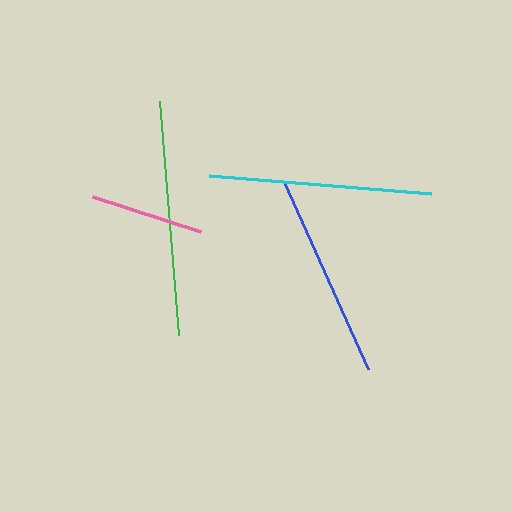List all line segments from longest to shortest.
From longest to shortest: green, cyan, blue, pink.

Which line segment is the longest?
The green line is the longest at approximately 235 pixels.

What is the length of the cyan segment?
The cyan segment is approximately 223 pixels long.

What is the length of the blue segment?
The blue segment is approximately 205 pixels long.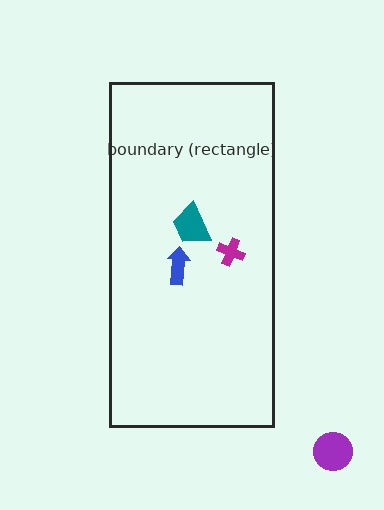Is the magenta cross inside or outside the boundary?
Inside.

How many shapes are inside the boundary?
3 inside, 1 outside.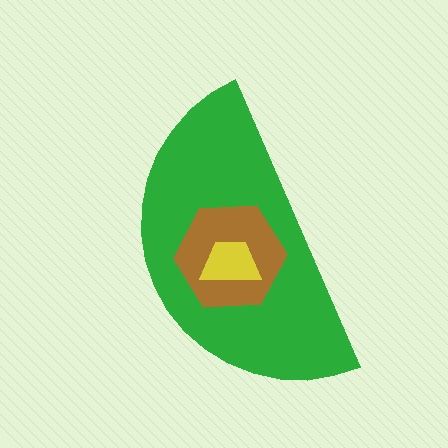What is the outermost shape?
The green semicircle.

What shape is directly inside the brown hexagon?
The yellow trapezoid.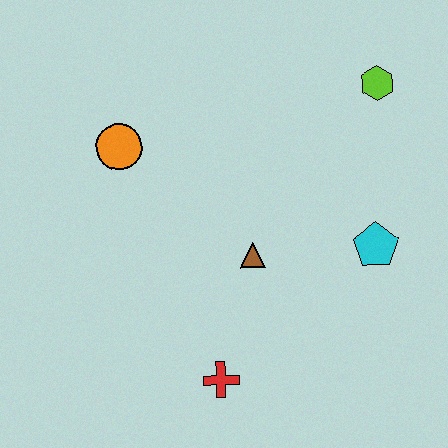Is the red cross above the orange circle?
No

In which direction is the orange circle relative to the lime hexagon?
The orange circle is to the left of the lime hexagon.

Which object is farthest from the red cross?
The lime hexagon is farthest from the red cross.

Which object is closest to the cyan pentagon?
The brown triangle is closest to the cyan pentagon.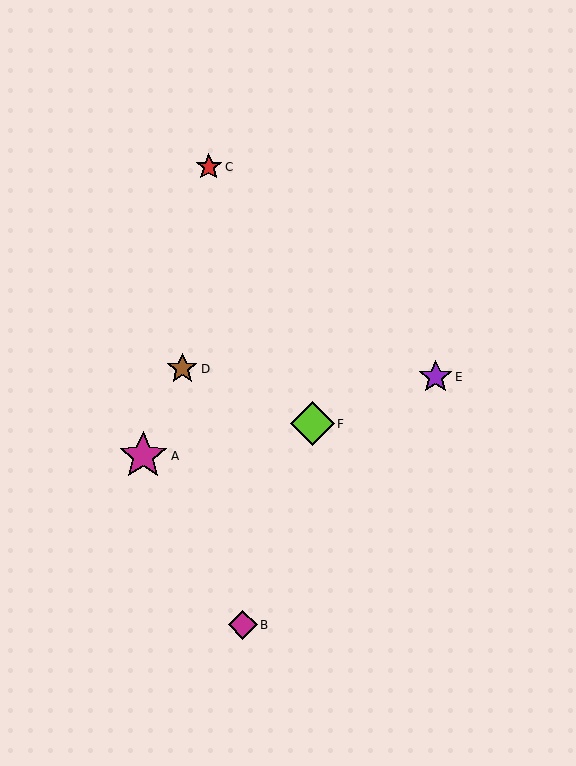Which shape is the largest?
The magenta star (labeled A) is the largest.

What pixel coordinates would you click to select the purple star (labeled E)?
Click at (436, 377) to select the purple star E.